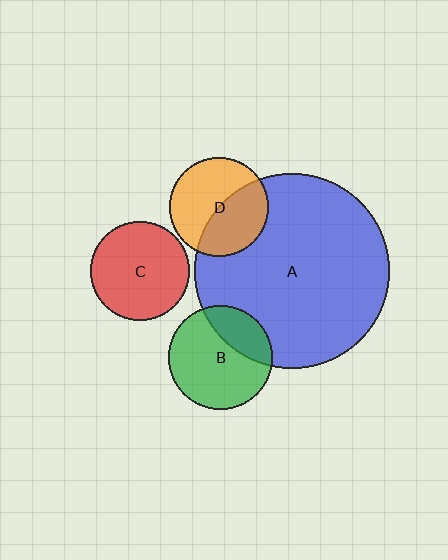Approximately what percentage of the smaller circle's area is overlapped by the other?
Approximately 45%.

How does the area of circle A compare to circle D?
Approximately 3.8 times.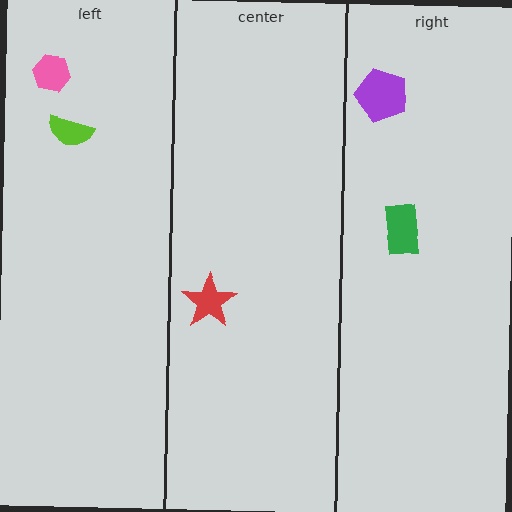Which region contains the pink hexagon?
The left region.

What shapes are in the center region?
The red star.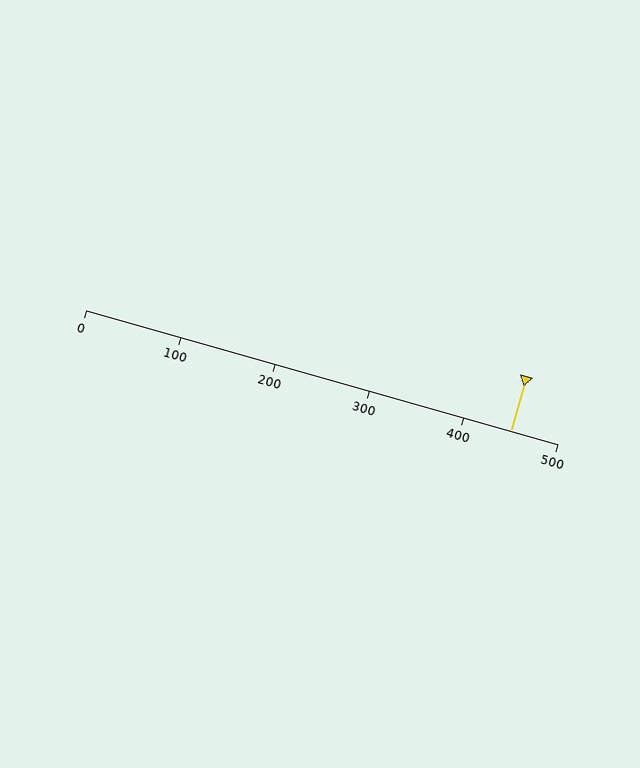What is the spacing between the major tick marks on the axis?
The major ticks are spaced 100 apart.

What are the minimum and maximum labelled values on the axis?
The axis runs from 0 to 500.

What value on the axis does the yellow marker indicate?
The marker indicates approximately 450.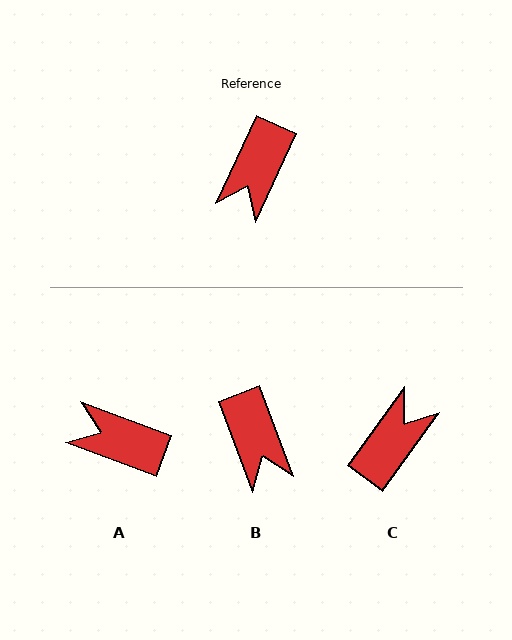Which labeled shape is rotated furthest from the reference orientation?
C, about 169 degrees away.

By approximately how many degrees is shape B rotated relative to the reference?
Approximately 46 degrees counter-clockwise.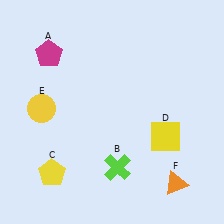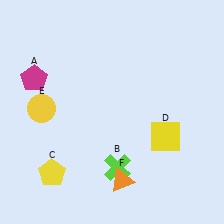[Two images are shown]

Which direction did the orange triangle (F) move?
The orange triangle (F) moved left.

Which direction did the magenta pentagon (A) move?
The magenta pentagon (A) moved down.